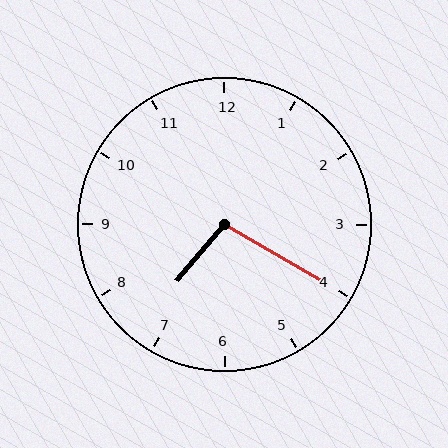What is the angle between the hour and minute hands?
Approximately 100 degrees.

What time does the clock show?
7:20.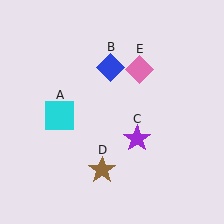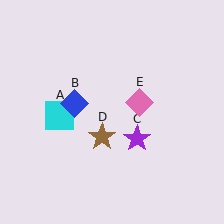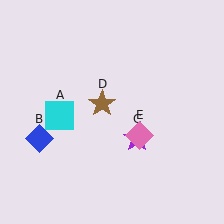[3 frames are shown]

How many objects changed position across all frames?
3 objects changed position: blue diamond (object B), brown star (object D), pink diamond (object E).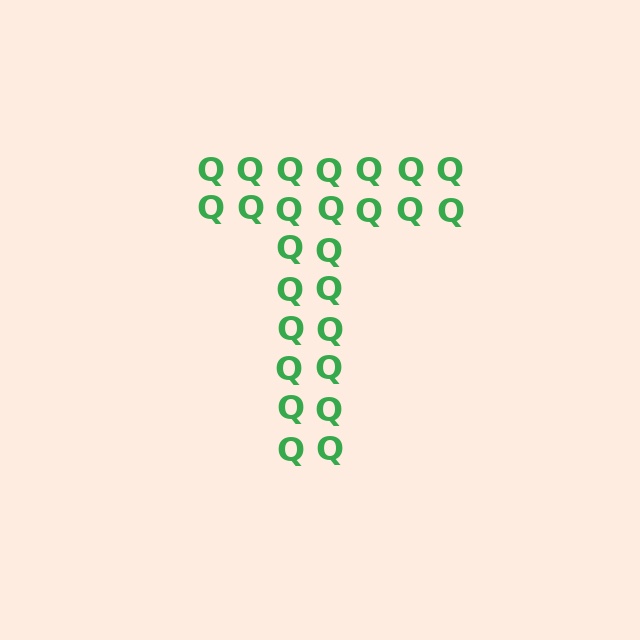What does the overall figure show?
The overall figure shows the letter T.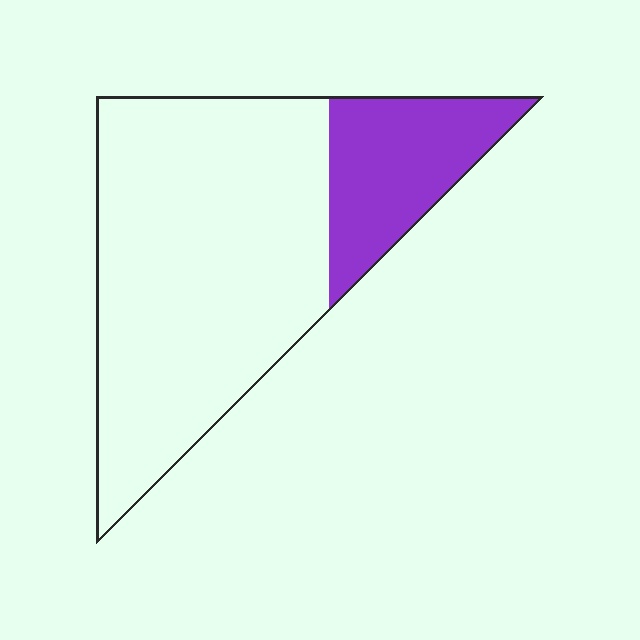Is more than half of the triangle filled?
No.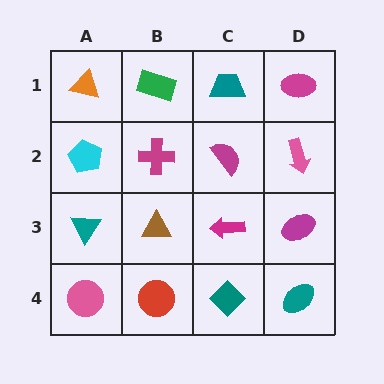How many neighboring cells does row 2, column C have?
4.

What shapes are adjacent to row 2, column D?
A magenta ellipse (row 1, column D), a magenta ellipse (row 3, column D), a magenta semicircle (row 2, column C).